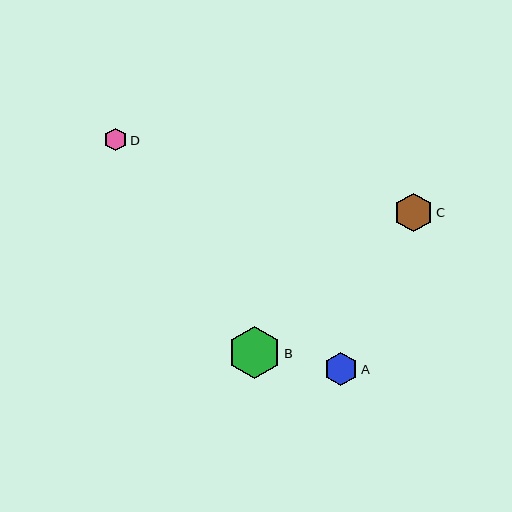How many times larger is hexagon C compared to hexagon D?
Hexagon C is approximately 1.7 times the size of hexagon D.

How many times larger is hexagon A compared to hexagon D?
Hexagon A is approximately 1.5 times the size of hexagon D.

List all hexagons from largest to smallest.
From largest to smallest: B, C, A, D.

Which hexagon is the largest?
Hexagon B is the largest with a size of approximately 52 pixels.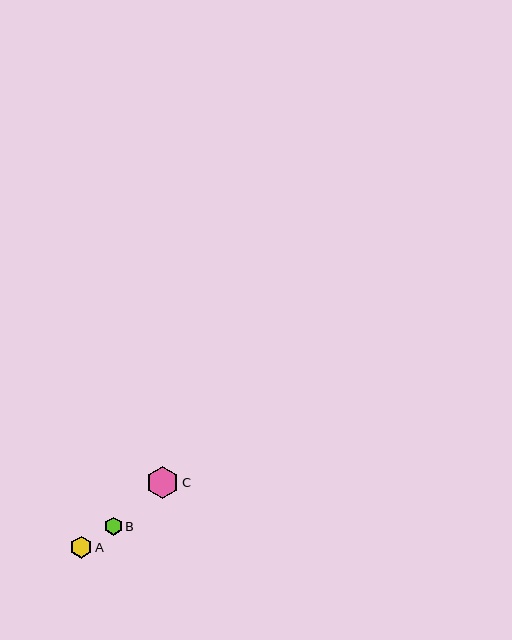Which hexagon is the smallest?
Hexagon B is the smallest with a size of approximately 18 pixels.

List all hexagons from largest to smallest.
From largest to smallest: C, A, B.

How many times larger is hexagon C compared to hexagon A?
Hexagon C is approximately 1.5 times the size of hexagon A.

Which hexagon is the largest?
Hexagon C is the largest with a size of approximately 33 pixels.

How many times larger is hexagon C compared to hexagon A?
Hexagon C is approximately 1.5 times the size of hexagon A.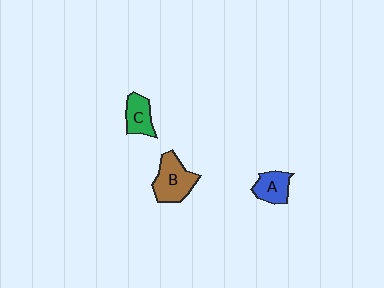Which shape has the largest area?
Shape B (brown).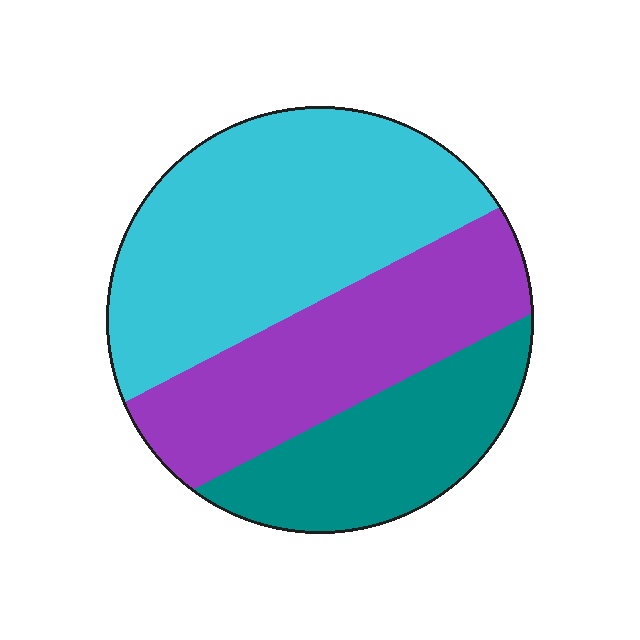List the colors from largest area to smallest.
From largest to smallest: cyan, purple, teal.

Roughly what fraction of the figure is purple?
Purple covers roughly 30% of the figure.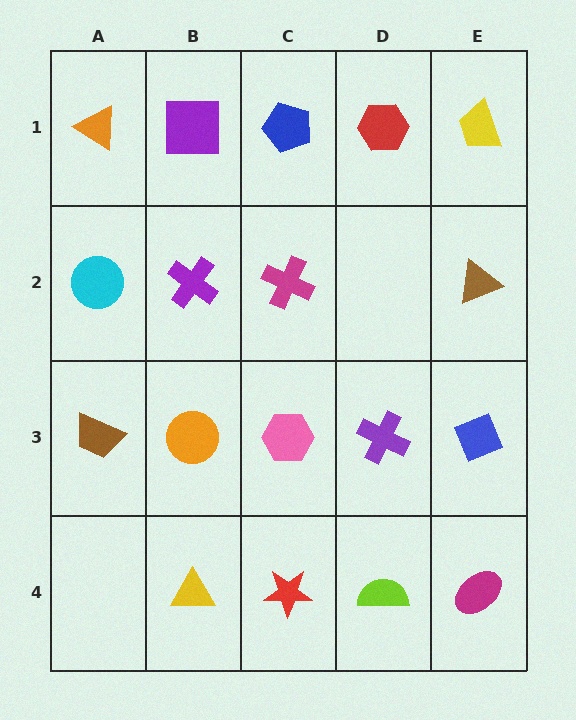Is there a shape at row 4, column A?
No, that cell is empty.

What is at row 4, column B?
A yellow triangle.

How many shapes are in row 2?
4 shapes.